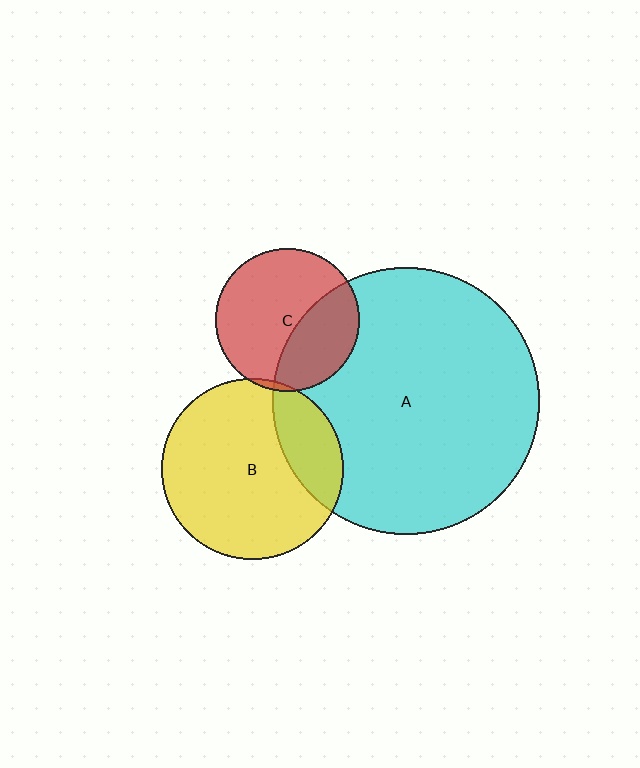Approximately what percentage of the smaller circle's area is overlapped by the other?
Approximately 5%.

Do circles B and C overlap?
Yes.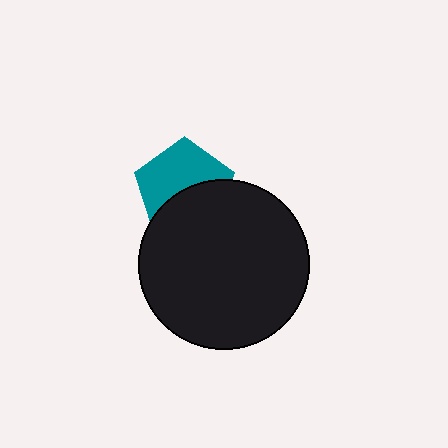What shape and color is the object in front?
The object in front is a black circle.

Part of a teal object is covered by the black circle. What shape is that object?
It is a pentagon.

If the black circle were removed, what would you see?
You would see the complete teal pentagon.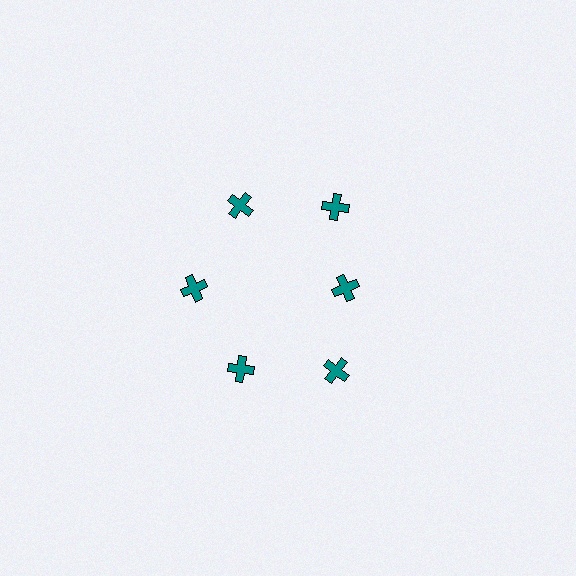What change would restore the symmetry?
The symmetry would be restored by moving it outward, back onto the ring so that all 6 crosses sit at equal angles and equal distance from the center.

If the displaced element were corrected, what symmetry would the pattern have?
It would have 6-fold rotational symmetry — the pattern would map onto itself every 60 degrees.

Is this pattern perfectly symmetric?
No. The 6 teal crosses are arranged in a ring, but one element near the 3 o'clock position is pulled inward toward the center, breaking the 6-fold rotational symmetry.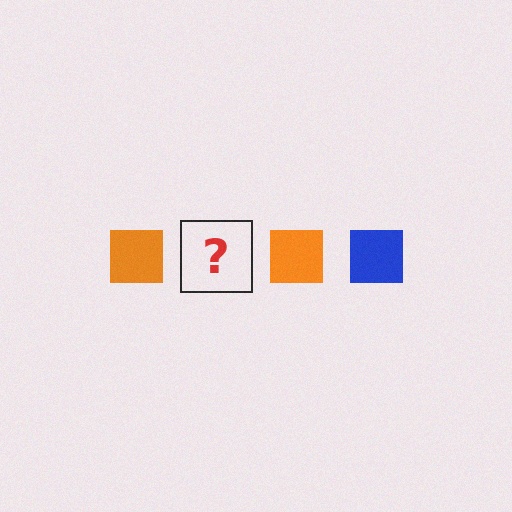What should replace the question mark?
The question mark should be replaced with a blue square.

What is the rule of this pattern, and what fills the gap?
The rule is that the pattern cycles through orange, blue squares. The gap should be filled with a blue square.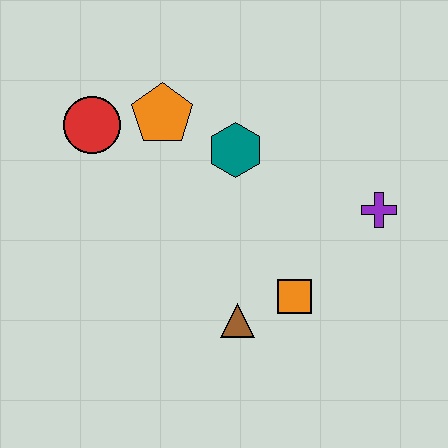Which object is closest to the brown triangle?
The orange square is closest to the brown triangle.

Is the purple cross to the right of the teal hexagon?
Yes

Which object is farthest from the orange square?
The red circle is farthest from the orange square.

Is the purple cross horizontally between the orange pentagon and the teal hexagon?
No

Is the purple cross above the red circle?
No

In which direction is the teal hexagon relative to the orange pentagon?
The teal hexagon is to the right of the orange pentagon.